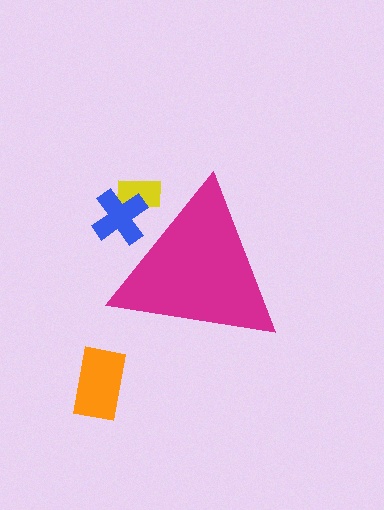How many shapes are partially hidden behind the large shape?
2 shapes are partially hidden.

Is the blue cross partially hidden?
Yes, the blue cross is partially hidden behind the magenta triangle.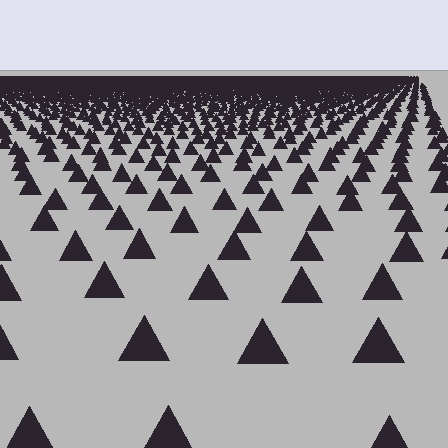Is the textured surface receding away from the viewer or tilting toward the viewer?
The surface is receding away from the viewer. Texture elements get smaller and denser toward the top.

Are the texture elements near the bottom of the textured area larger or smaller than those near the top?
Larger. Near the bottom, elements are closer to the viewer and appear at a bigger on-screen size.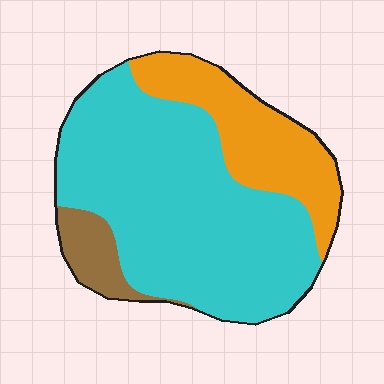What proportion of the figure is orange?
Orange takes up less than a quarter of the figure.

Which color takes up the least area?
Brown, at roughly 10%.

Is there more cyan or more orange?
Cyan.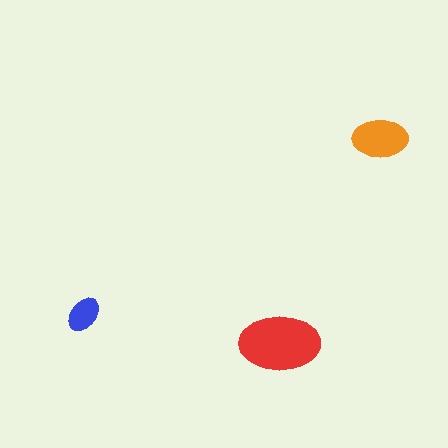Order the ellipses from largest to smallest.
the red one, the orange one, the blue one.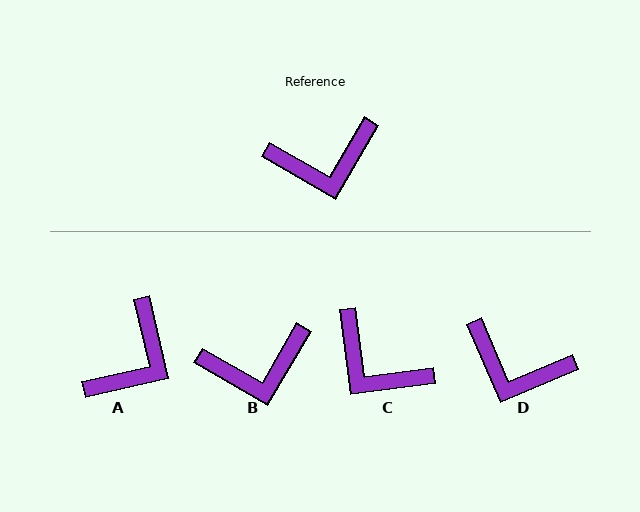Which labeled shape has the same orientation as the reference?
B.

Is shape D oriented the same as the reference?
No, it is off by about 37 degrees.